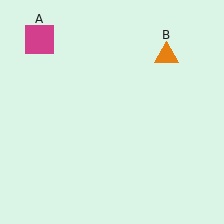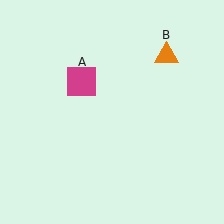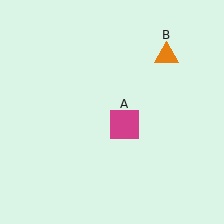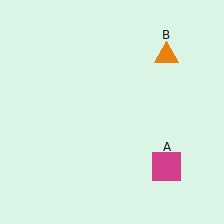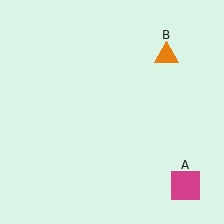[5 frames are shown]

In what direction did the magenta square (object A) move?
The magenta square (object A) moved down and to the right.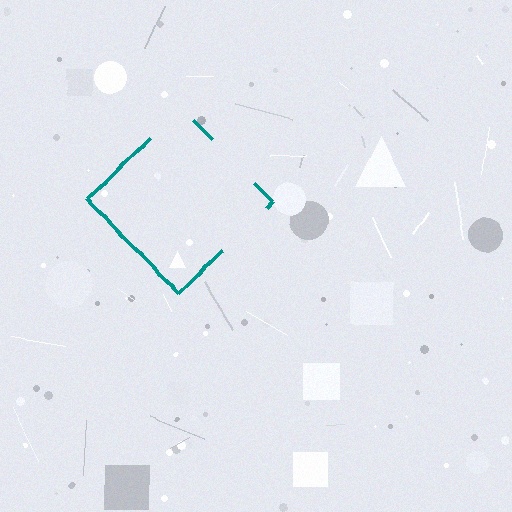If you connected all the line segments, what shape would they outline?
They would outline a diamond.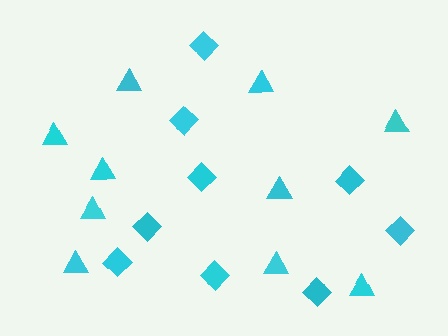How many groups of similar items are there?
There are 2 groups: one group of triangles (10) and one group of diamonds (9).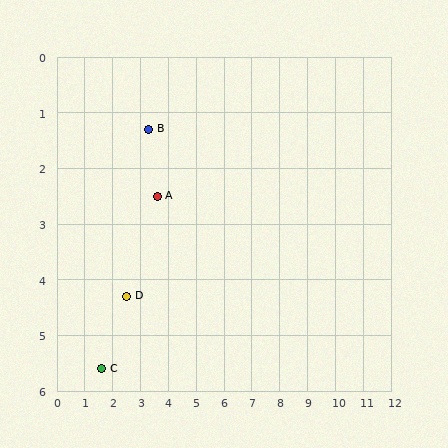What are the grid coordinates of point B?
Point B is at approximately (3.3, 1.3).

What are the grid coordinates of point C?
Point C is at approximately (1.6, 5.6).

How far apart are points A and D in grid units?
Points A and D are about 2.1 grid units apart.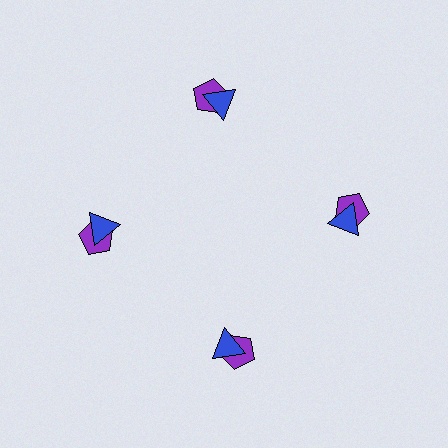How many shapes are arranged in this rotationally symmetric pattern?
There are 8 shapes, arranged in 4 groups of 2.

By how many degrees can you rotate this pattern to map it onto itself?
The pattern maps onto itself every 90 degrees of rotation.